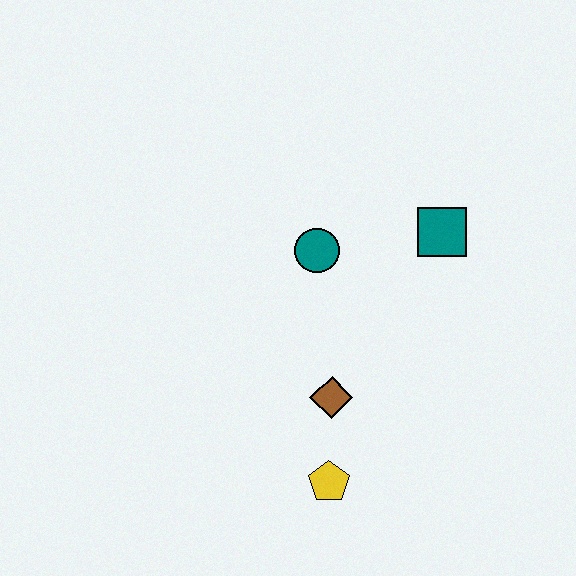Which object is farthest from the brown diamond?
The teal square is farthest from the brown diamond.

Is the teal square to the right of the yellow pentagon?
Yes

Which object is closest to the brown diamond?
The yellow pentagon is closest to the brown diamond.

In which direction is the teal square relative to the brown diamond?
The teal square is above the brown diamond.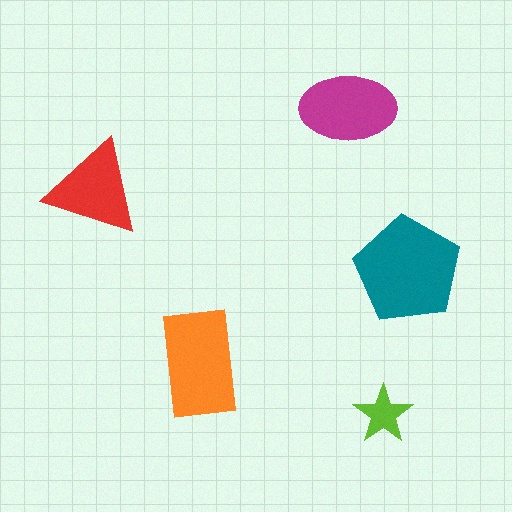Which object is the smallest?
The lime star.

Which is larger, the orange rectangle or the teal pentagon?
The teal pentagon.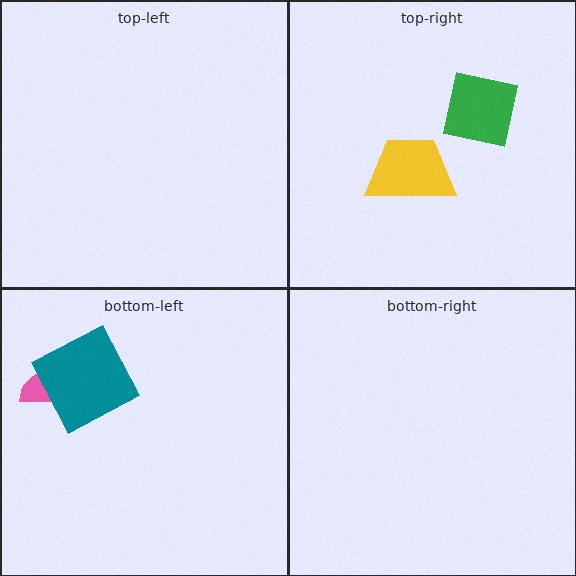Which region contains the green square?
The top-right region.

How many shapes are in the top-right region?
2.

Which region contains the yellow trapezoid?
The top-right region.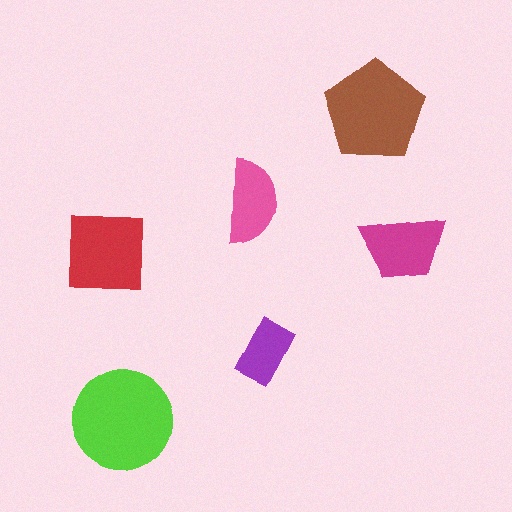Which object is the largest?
The lime circle.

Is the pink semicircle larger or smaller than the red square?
Smaller.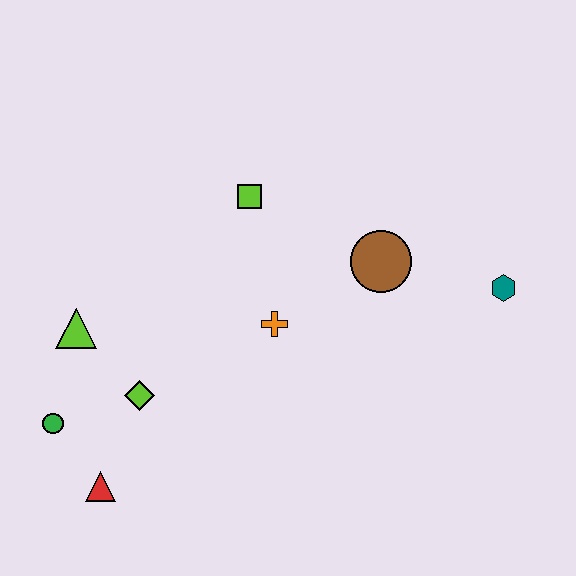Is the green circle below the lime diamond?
Yes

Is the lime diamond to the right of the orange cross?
No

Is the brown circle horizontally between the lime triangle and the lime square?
No